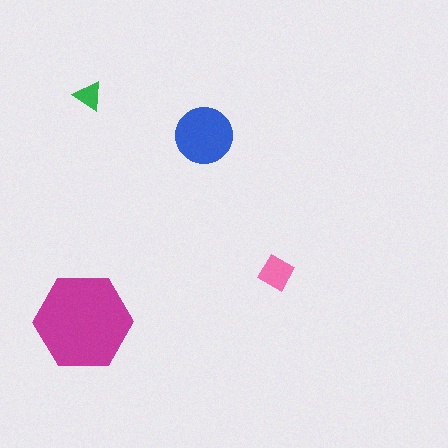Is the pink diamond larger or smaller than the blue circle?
Smaller.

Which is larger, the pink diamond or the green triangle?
The pink diamond.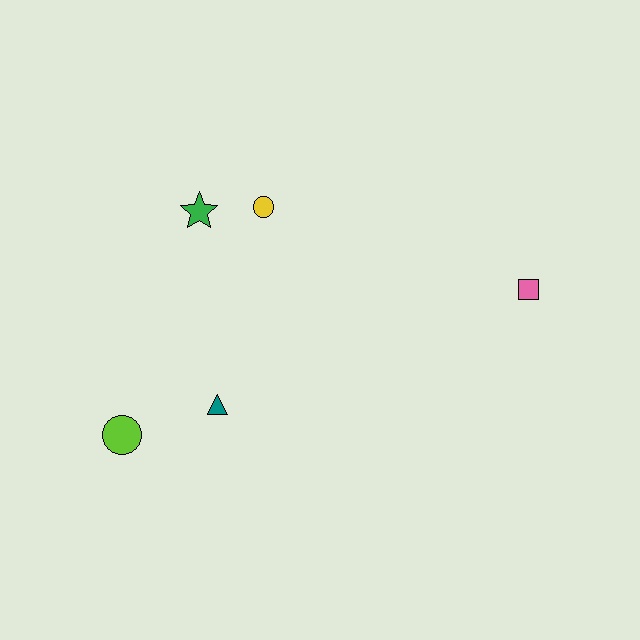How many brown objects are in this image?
There are no brown objects.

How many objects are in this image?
There are 5 objects.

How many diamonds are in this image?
There are no diamonds.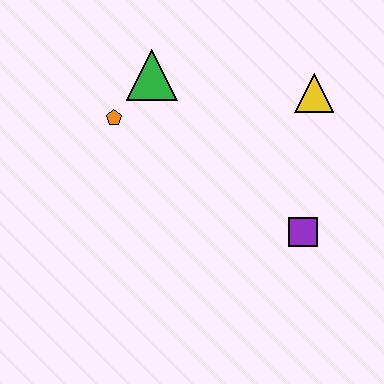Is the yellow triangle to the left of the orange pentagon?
No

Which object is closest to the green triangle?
The orange pentagon is closest to the green triangle.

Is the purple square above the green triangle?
No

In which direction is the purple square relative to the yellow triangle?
The purple square is below the yellow triangle.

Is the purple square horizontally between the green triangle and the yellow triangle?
Yes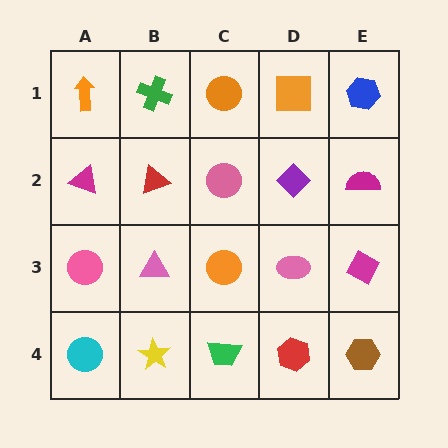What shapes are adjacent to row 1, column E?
A magenta semicircle (row 2, column E), an orange square (row 1, column D).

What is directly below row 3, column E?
A brown hexagon.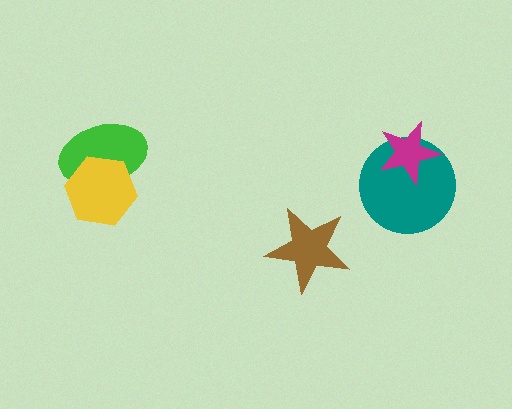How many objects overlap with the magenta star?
1 object overlaps with the magenta star.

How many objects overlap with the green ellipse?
1 object overlaps with the green ellipse.